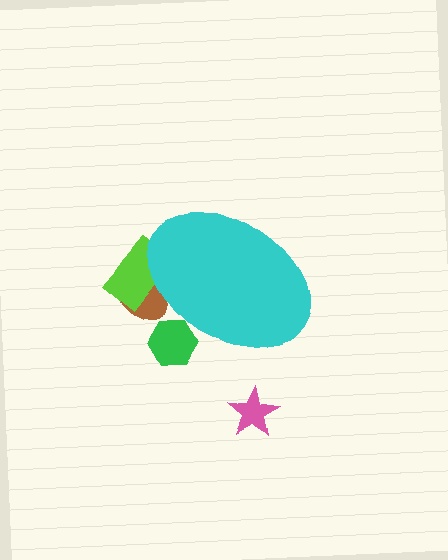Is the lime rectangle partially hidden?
Yes, the lime rectangle is partially hidden behind the cyan ellipse.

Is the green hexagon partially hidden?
Yes, the green hexagon is partially hidden behind the cyan ellipse.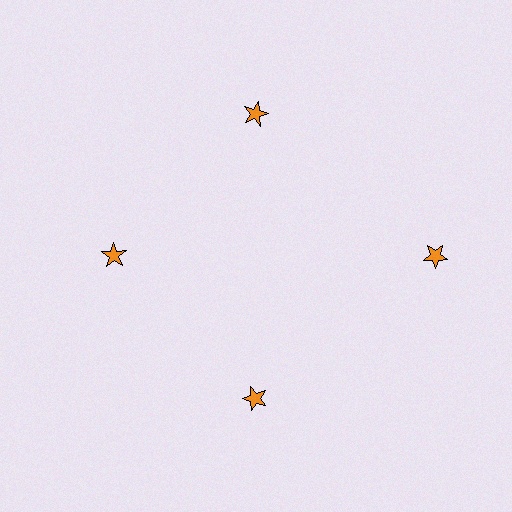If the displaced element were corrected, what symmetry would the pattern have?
It would have 4-fold rotational symmetry — the pattern would map onto itself every 90 degrees.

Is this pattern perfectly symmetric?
No. The 4 orange stars are arranged in a ring, but one element near the 3 o'clock position is pushed outward from the center, breaking the 4-fold rotational symmetry.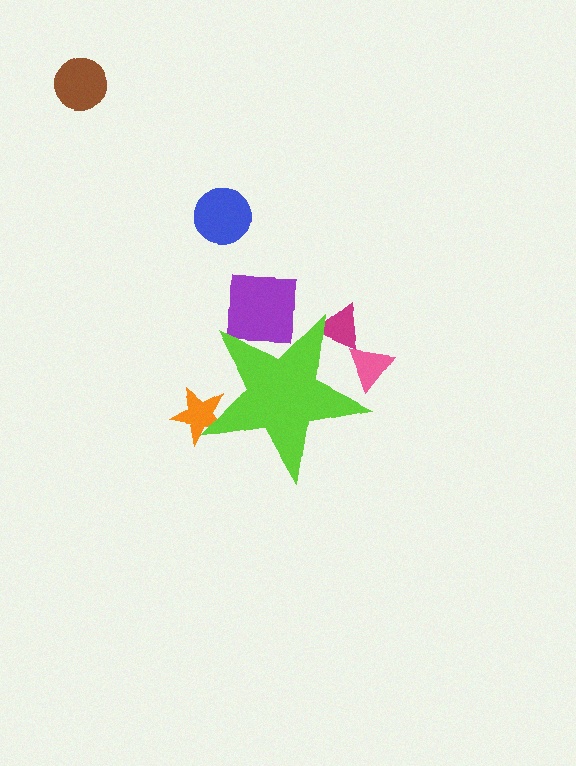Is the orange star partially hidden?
Yes, the orange star is partially hidden behind the lime star.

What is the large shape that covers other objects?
A lime star.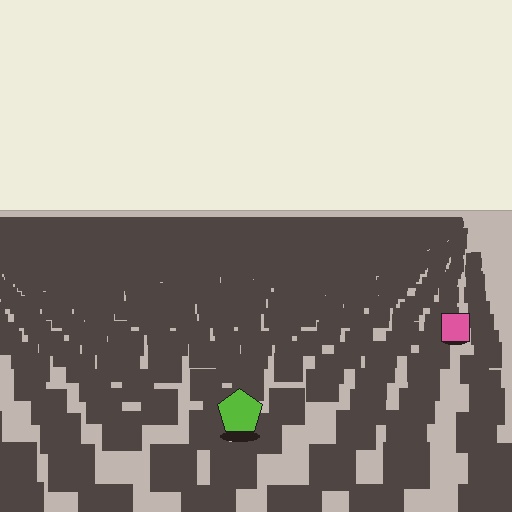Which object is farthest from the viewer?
The pink square is farthest from the viewer. It appears smaller and the ground texture around it is denser.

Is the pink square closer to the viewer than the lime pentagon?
No. The lime pentagon is closer — you can tell from the texture gradient: the ground texture is coarser near it.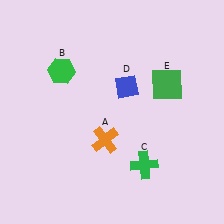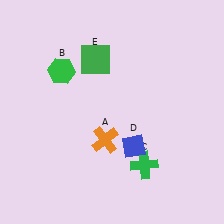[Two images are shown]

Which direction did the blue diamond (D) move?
The blue diamond (D) moved down.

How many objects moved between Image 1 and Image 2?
2 objects moved between the two images.